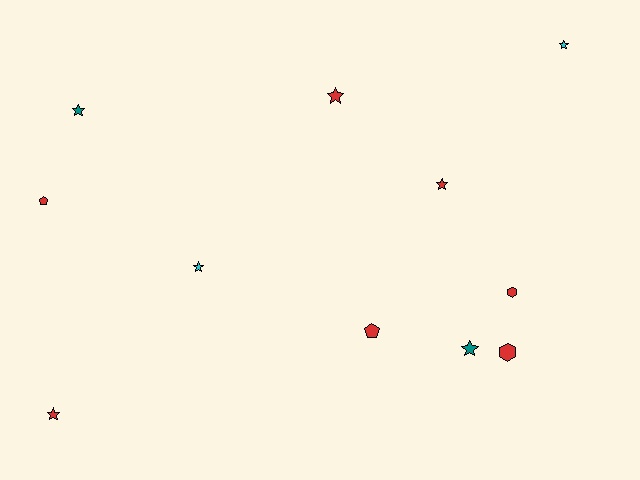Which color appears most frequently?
Red, with 7 objects.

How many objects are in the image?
There are 11 objects.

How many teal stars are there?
There are 2 teal stars.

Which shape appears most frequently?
Star, with 7 objects.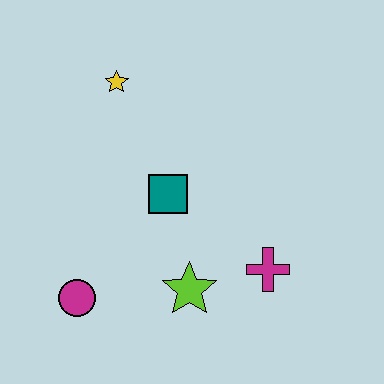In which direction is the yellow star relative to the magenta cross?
The yellow star is above the magenta cross.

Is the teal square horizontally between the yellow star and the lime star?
Yes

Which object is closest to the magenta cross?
The lime star is closest to the magenta cross.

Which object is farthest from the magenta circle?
The yellow star is farthest from the magenta circle.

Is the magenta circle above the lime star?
No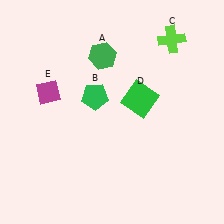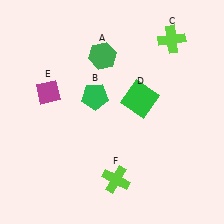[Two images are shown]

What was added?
A lime cross (F) was added in Image 2.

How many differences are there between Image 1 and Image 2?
There is 1 difference between the two images.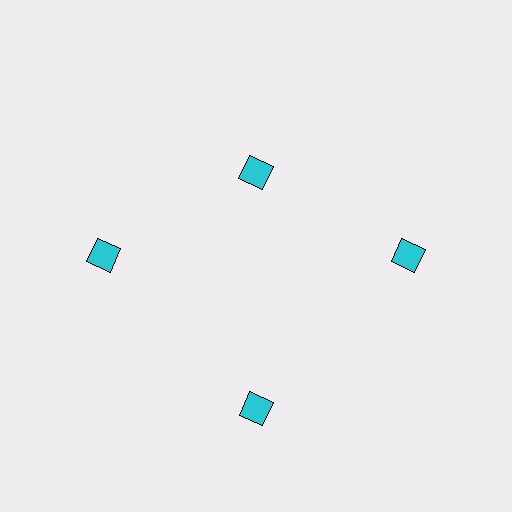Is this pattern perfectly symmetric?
No. The 4 cyan diamonds are arranged in a ring, but one element near the 12 o'clock position is pulled inward toward the center, breaking the 4-fold rotational symmetry.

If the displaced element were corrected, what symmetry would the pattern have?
It would have 4-fold rotational symmetry — the pattern would map onto itself every 90 degrees.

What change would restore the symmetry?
The symmetry would be restored by moving it outward, back onto the ring so that all 4 diamonds sit at equal angles and equal distance from the center.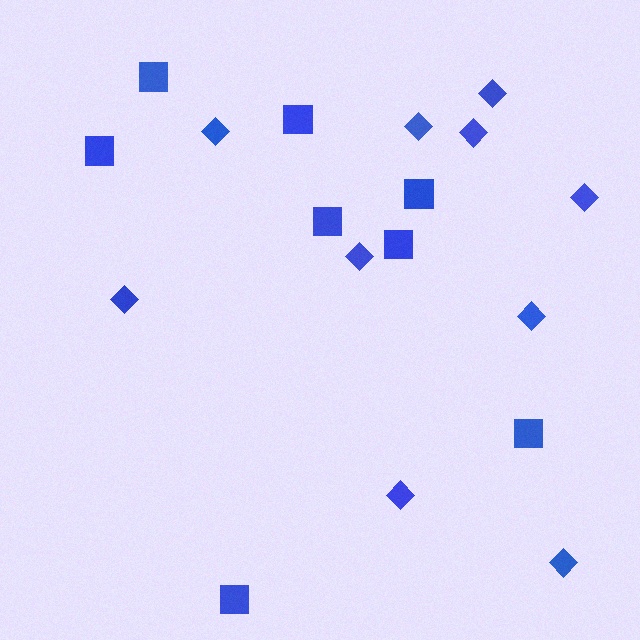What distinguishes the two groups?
There are 2 groups: one group of diamonds (10) and one group of squares (8).